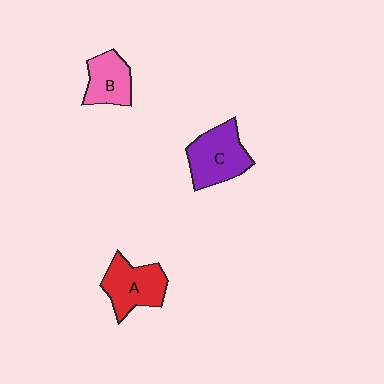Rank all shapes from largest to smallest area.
From largest to smallest: C (purple), A (red), B (pink).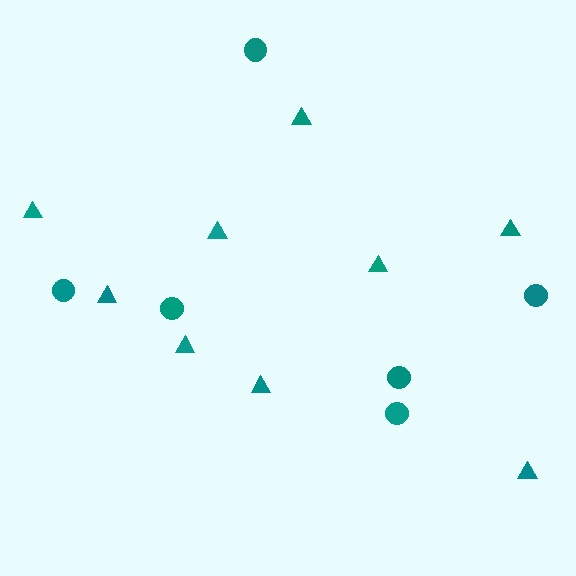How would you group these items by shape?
There are 2 groups: one group of triangles (9) and one group of circles (6).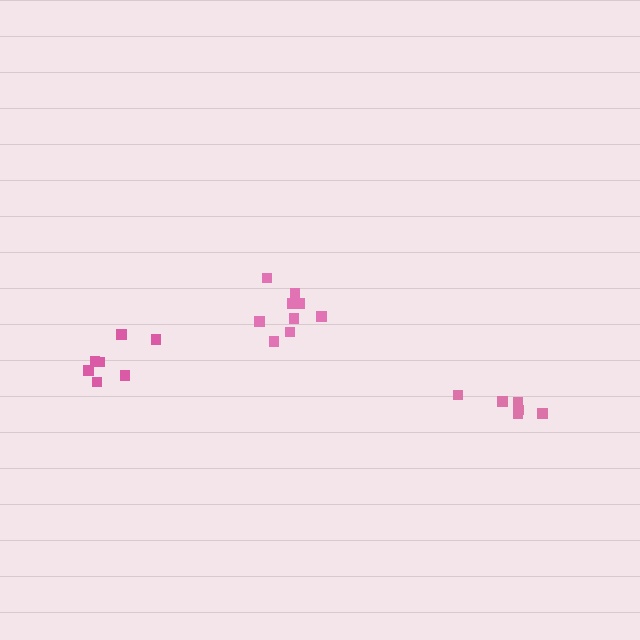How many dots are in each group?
Group 1: 7 dots, Group 2: 9 dots, Group 3: 6 dots (22 total).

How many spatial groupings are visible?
There are 3 spatial groupings.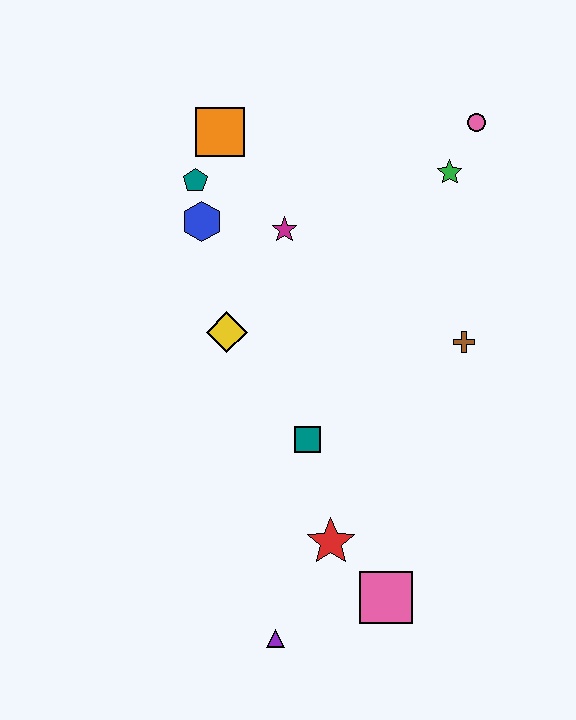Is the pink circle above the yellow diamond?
Yes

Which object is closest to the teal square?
The red star is closest to the teal square.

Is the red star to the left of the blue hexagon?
No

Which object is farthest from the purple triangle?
The pink circle is farthest from the purple triangle.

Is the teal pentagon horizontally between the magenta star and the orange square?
No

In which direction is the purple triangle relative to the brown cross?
The purple triangle is below the brown cross.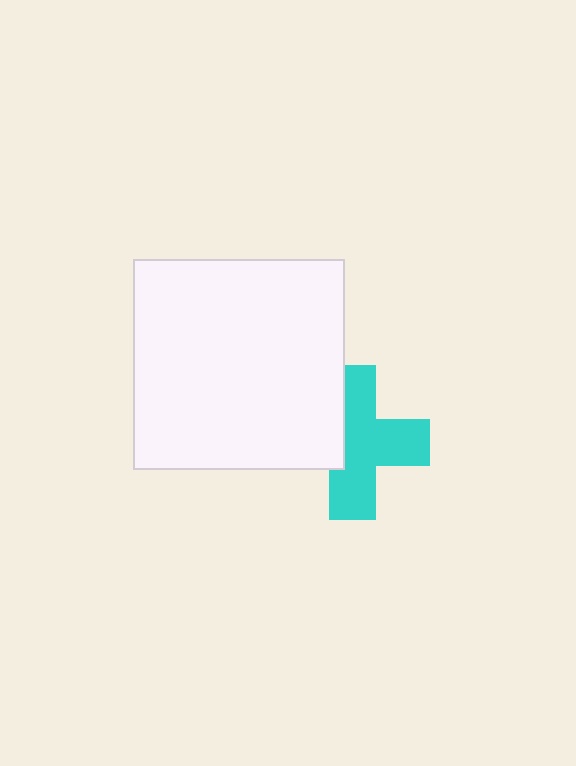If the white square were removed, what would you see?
You would see the complete cyan cross.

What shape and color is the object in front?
The object in front is a white square.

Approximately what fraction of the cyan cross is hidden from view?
Roughly 34% of the cyan cross is hidden behind the white square.